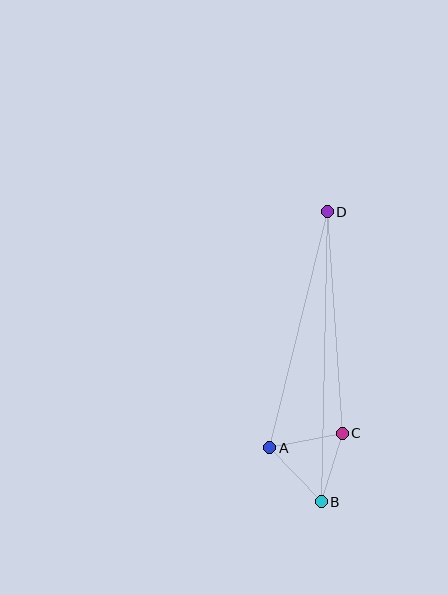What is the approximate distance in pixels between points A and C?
The distance between A and C is approximately 74 pixels.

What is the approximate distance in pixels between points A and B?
The distance between A and B is approximately 74 pixels.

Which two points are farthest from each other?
Points B and D are farthest from each other.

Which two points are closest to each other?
Points B and C are closest to each other.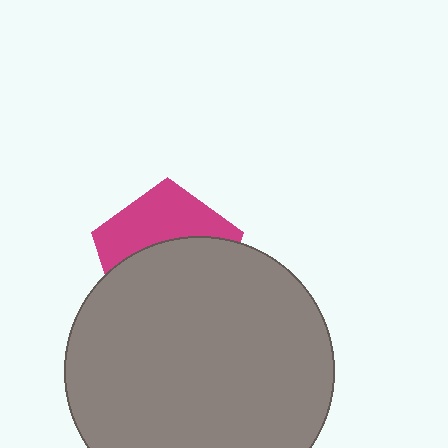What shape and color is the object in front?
The object in front is a gray circle.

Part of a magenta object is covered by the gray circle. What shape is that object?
It is a pentagon.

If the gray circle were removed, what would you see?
You would see the complete magenta pentagon.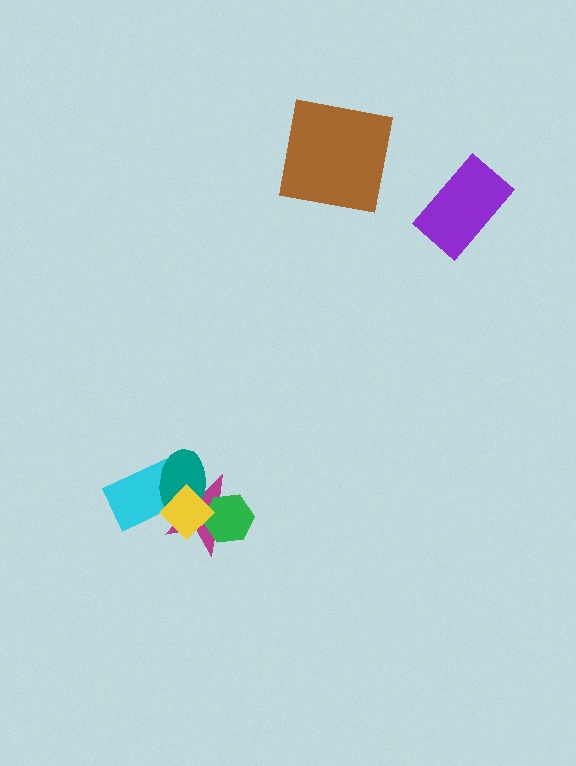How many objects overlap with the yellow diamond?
4 objects overlap with the yellow diamond.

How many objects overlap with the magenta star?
4 objects overlap with the magenta star.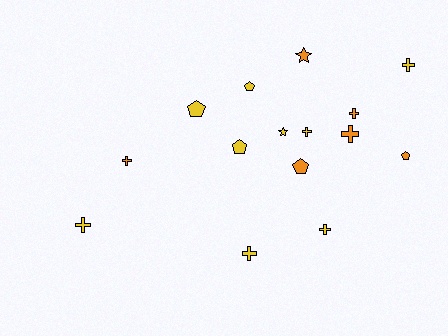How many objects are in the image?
There are 15 objects.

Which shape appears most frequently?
Cross, with 8 objects.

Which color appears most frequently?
Yellow, with 9 objects.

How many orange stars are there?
There is 1 orange star.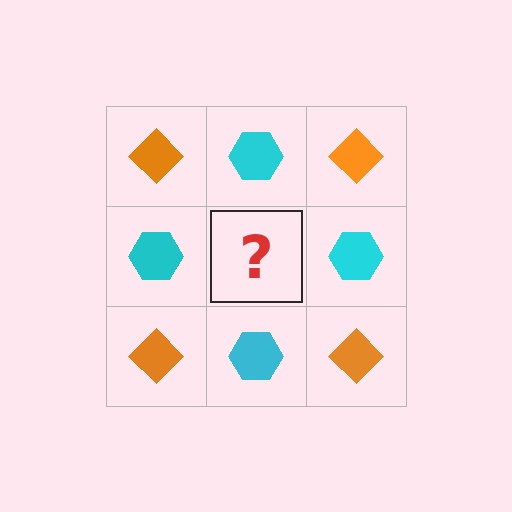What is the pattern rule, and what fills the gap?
The rule is that it alternates orange diamond and cyan hexagon in a checkerboard pattern. The gap should be filled with an orange diamond.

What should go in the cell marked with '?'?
The missing cell should contain an orange diamond.